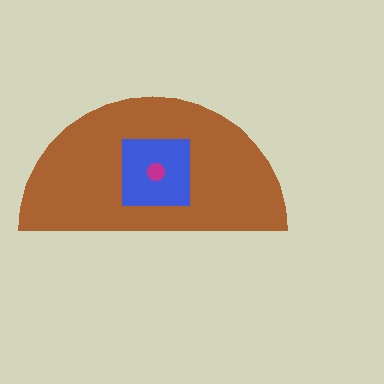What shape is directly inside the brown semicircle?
The blue square.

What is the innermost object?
The magenta circle.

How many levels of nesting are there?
3.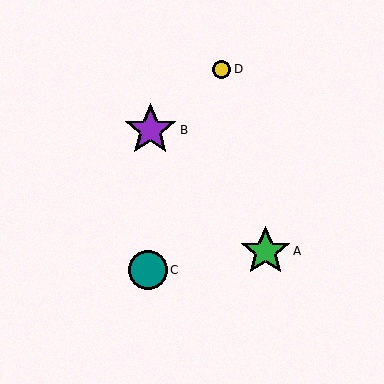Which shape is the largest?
The purple star (labeled B) is the largest.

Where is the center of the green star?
The center of the green star is at (265, 251).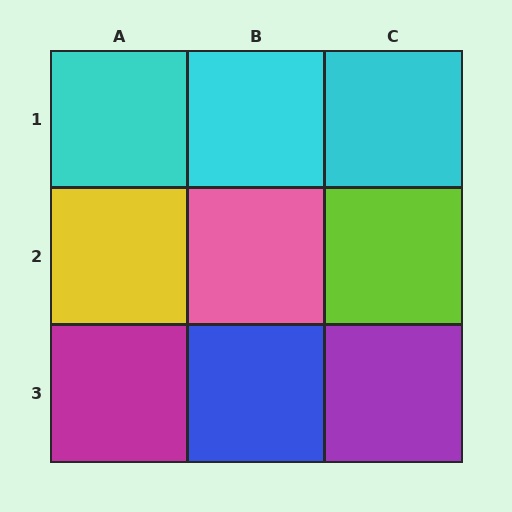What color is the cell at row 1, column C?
Cyan.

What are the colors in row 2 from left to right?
Yellow, pink, lime.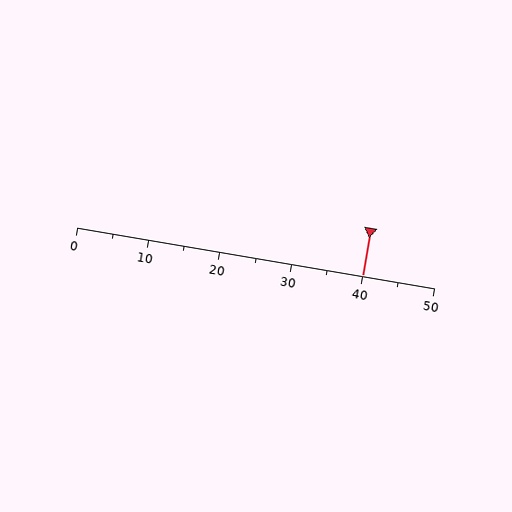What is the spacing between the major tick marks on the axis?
The major ticks are spaced 10 apart.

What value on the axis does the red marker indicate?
The marker indicates approximately 40.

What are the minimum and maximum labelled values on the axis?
The axis runs from 0 to 50.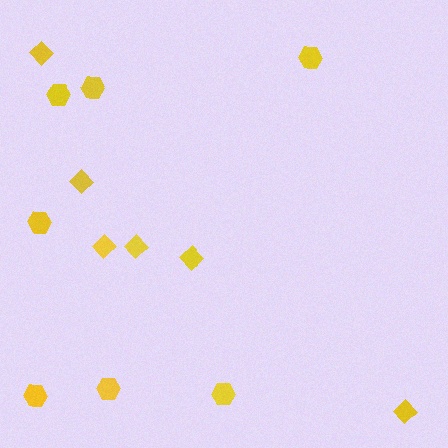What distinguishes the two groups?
There are 2 groups: one group of hexagons (7) and one group of diamonds (6).